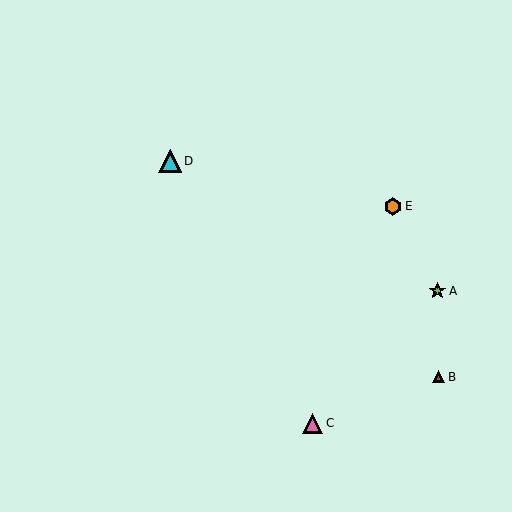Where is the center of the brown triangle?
The center of the brown triangle is at (438, 377).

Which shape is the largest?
The cyan triangle (labeled D) is the largest.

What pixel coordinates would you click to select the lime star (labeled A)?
Click at (437, 291) to select the lime star A.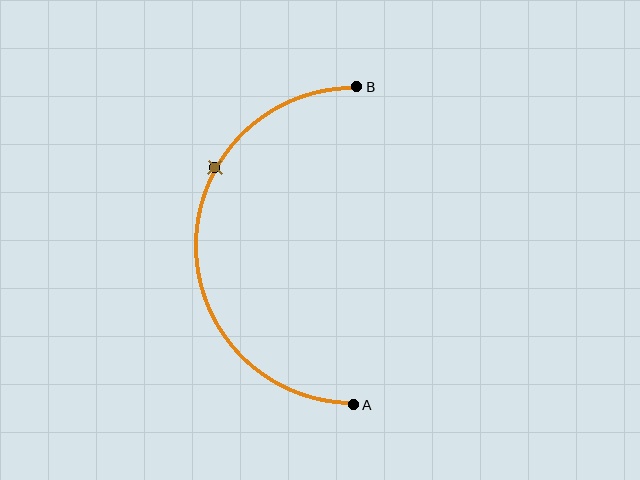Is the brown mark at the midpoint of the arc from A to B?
No. The brown mark lies on the arc but is closer to endpoint B. The arc midpoint would be at the point on the curve equidistant along the arc from both A and B.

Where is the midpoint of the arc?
The arc midpoint is the point on the curve farthest from the straight line joining A and B. It sits to the left of that line.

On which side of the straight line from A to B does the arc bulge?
The arc bulges to the left of the straight line connecting A and B.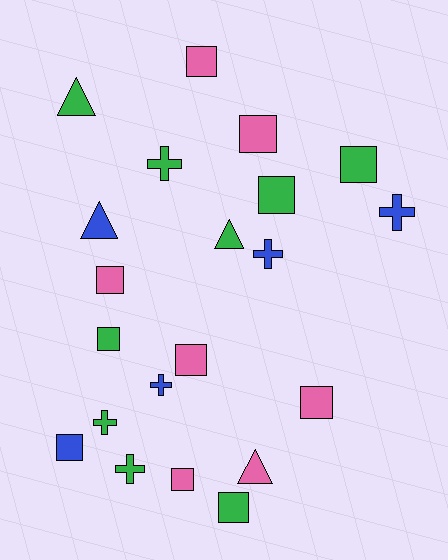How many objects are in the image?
There are 21 objects.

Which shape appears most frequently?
Square, with 11 objects.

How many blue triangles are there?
There is 1 blue triangle.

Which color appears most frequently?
Green, with 9 objects.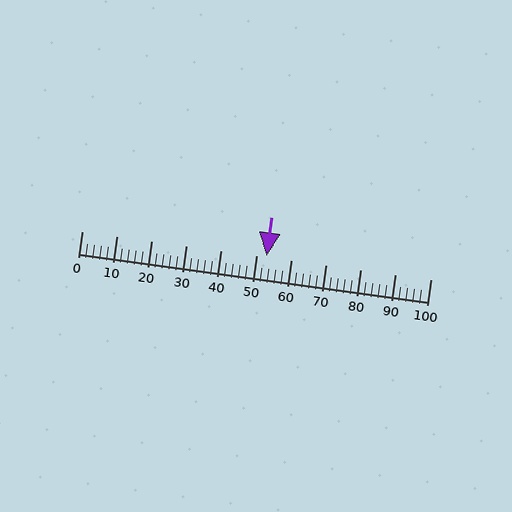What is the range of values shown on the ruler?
The ruler shows values from 0 to 100.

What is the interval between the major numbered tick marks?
The major tick marks are spaced 10 units apart.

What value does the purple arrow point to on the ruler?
The purple arrow points to approximately 53.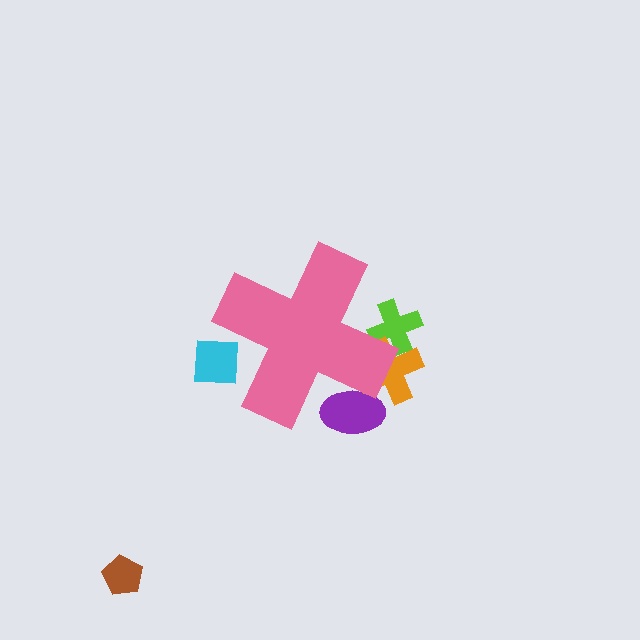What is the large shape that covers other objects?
A pink cross.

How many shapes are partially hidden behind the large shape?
4 shapes are partially hidden.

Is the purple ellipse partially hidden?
Yes, the purple ellipse is partially hidden behind the pink cross.